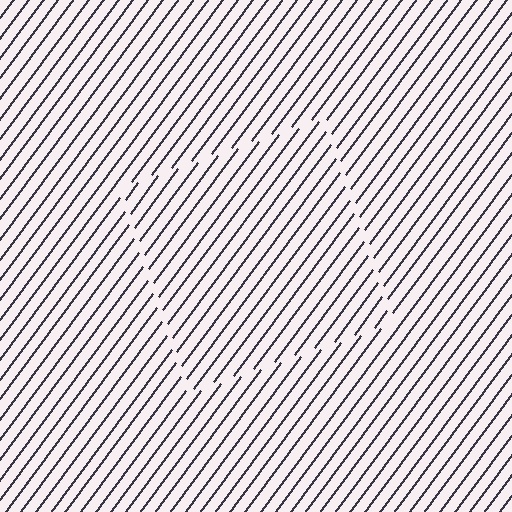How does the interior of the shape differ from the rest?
The interior of the shape contains the same grating, shifted by half a period — the contour is defined by the phase discontinuity where line-ends from the inner and outer gratings abut.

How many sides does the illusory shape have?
4 sides — the line-ends trace a square.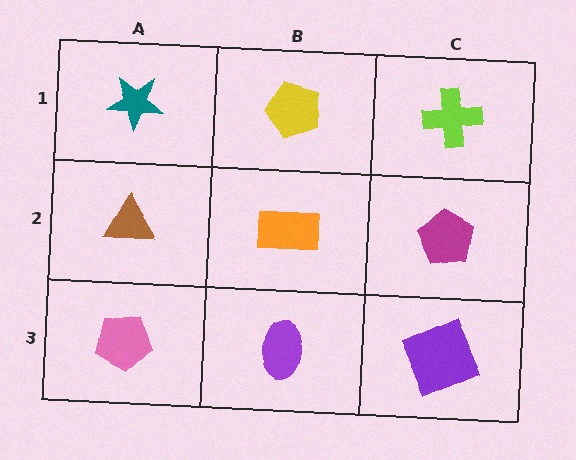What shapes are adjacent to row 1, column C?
A magenta pentagon (row 2, column C), a yellow pentagon (row 1, column B).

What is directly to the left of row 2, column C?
An orange rectangle.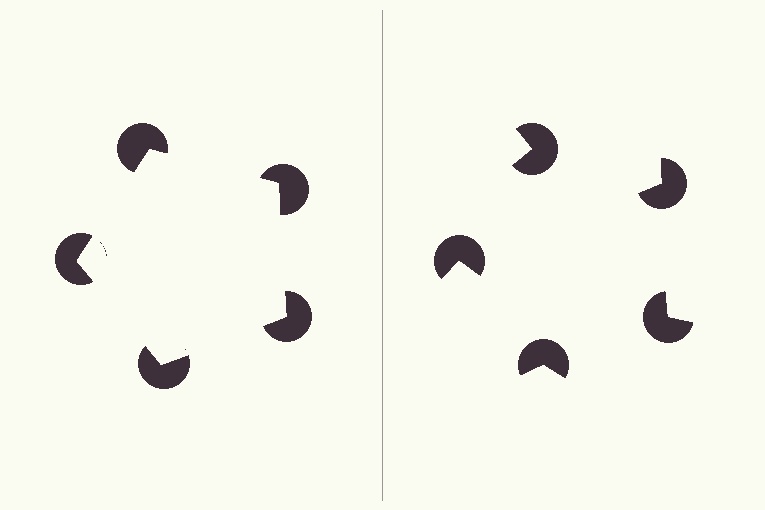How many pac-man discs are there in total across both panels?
10 — 5 on each side.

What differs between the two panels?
The pac-man discs are positioned identically on both sides; only the wedge orientations differ. On the left they align to a pentagon; on the right they are misaligned.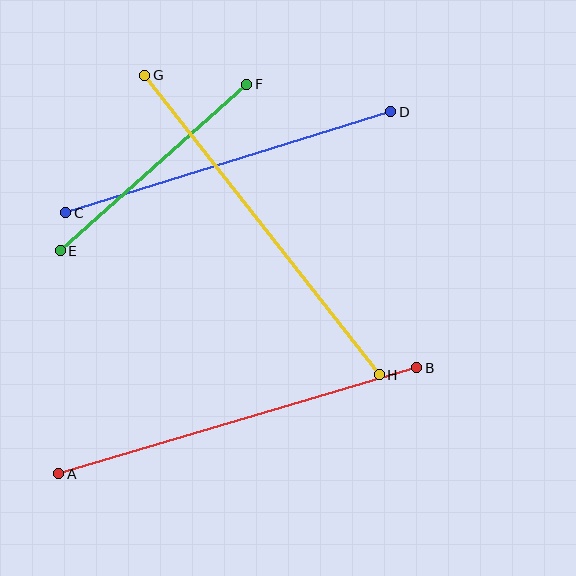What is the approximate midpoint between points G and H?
The midpoint is at approximately (262, 225) pixels.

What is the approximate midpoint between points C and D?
The midpoint is at approximately (228, 162) pixels.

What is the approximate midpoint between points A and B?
The midpoint is at approximately (238, 421) pixels.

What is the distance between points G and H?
The distance is approximately 381 pixels.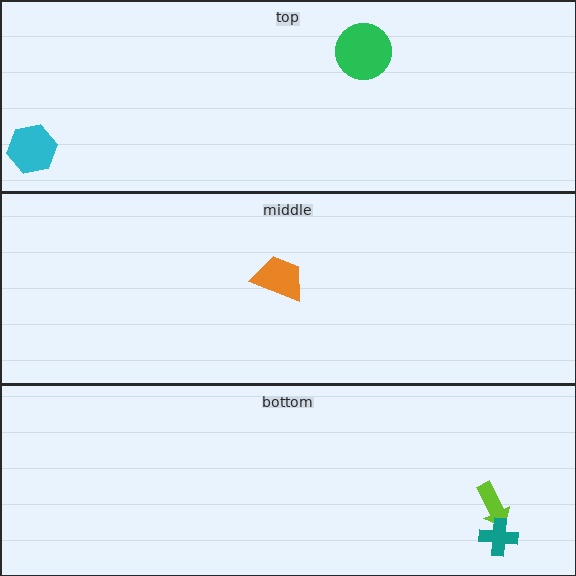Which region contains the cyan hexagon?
The top region.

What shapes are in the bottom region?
The lime arrow, the teal cross.